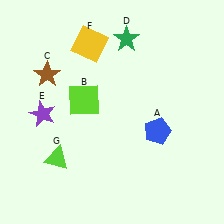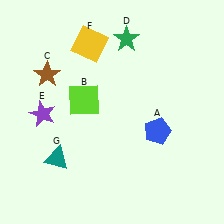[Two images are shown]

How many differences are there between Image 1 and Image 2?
There is 1 difference between the two images.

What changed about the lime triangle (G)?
In Image 1, G is lime. In Image 2, it changed to teal.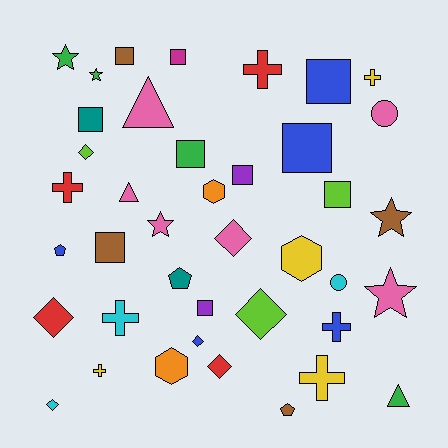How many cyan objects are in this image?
There are 3 cyan objects.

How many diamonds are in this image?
There are 7 diamonds.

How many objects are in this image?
There are 40 objects.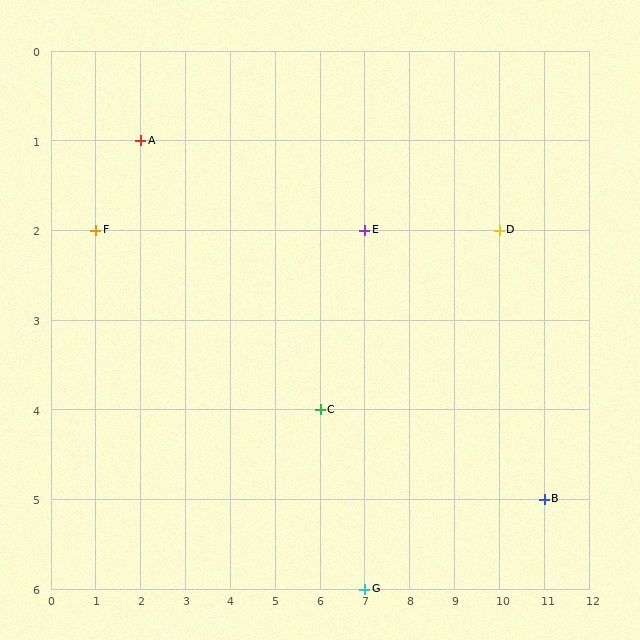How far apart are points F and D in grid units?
Points F and D are 9 columns apart.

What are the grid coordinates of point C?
Point C is at grid coordinates (6, 4).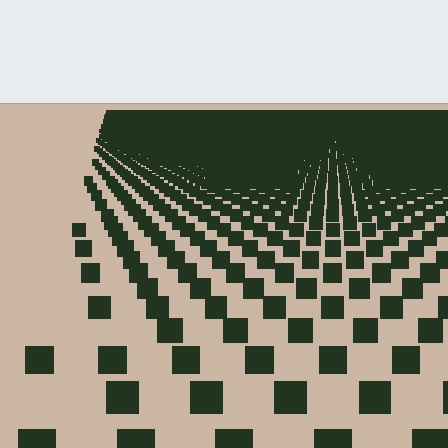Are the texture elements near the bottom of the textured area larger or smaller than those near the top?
Larger. Near the bottom, elements are closer to the viewer and appear at a bigger on-screen size.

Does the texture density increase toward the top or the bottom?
Density increases toward the top.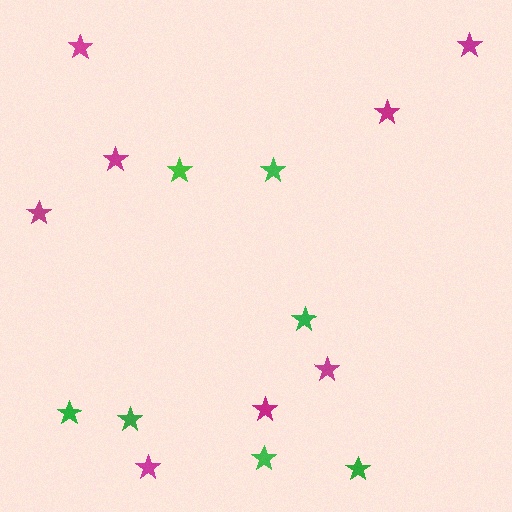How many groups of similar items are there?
There are 2 groups: one group of green stars (7) and one group of magenta stars (8).